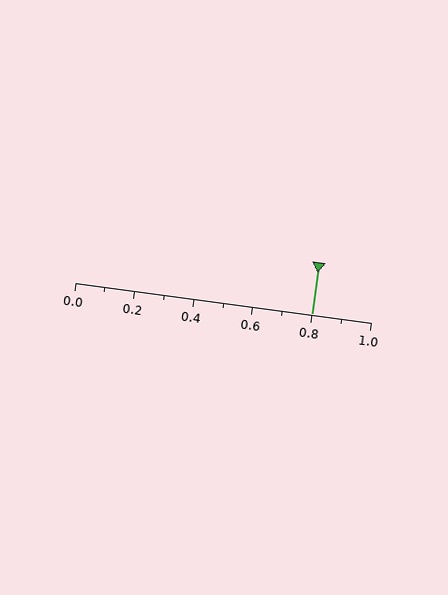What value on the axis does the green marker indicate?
The marker indicates approximately 0.8.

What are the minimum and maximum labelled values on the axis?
The axis runs from 0.0 to 1.0.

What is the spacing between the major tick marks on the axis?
The major ticks are spaced 0.2 apart.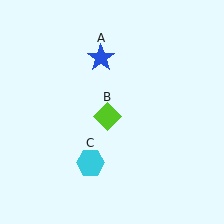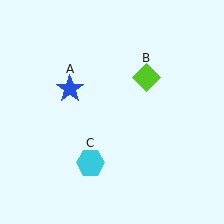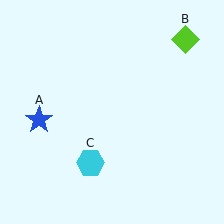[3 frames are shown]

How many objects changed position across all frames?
2 objects changed position: blue star (object A), lime diamond (object B).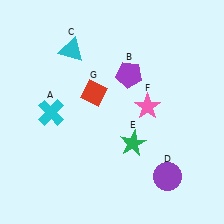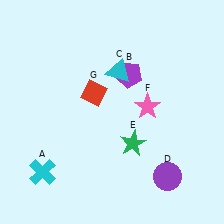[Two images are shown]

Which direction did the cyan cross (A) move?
The cyan cross (A) moved down.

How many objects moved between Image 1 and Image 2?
2 objects moved between the two images.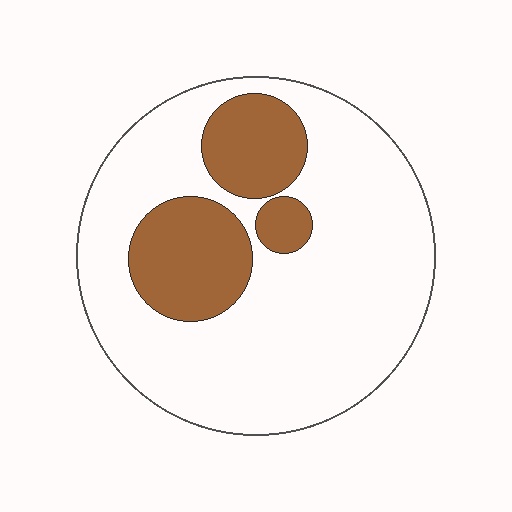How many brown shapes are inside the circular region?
3.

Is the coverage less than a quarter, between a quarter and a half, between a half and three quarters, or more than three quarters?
Less than a quarter.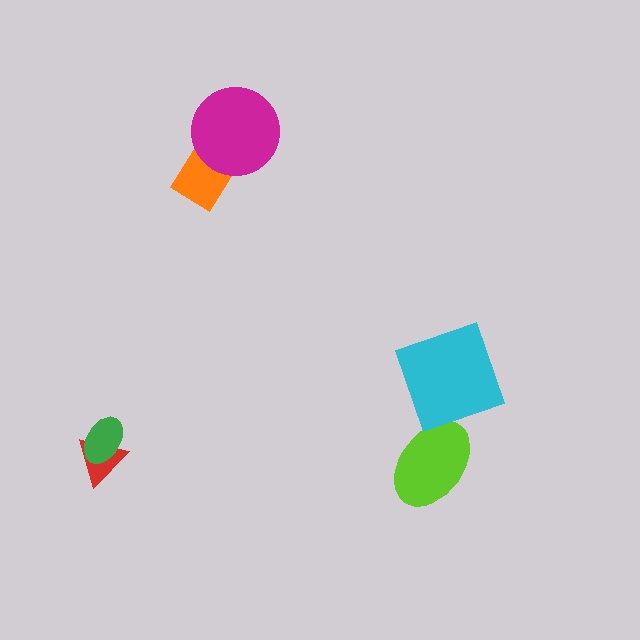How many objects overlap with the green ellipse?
1 object overlaps with the green ellipse.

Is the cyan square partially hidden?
No, no other shape covers it.